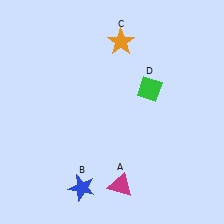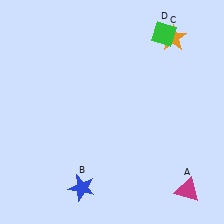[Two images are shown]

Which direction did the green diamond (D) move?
The green diamond (D) moved up.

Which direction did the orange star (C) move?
The orange star (C) moved right.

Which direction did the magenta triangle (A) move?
The magenta triangle (A) moved right.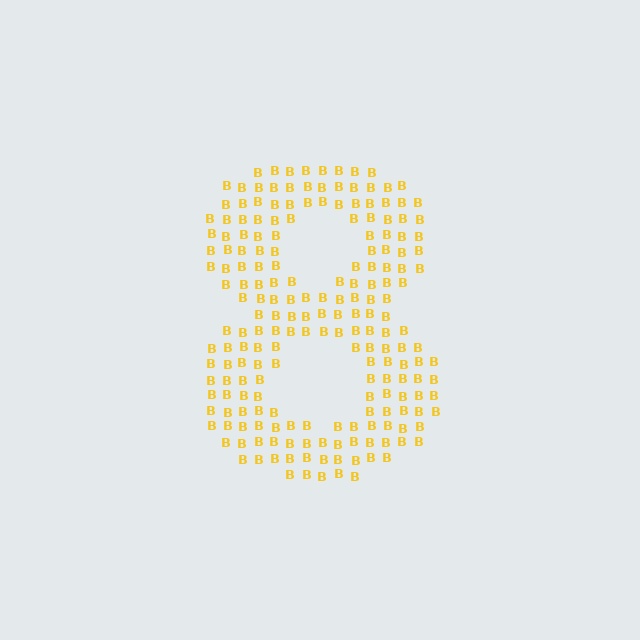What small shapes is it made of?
It is made of small letter B's.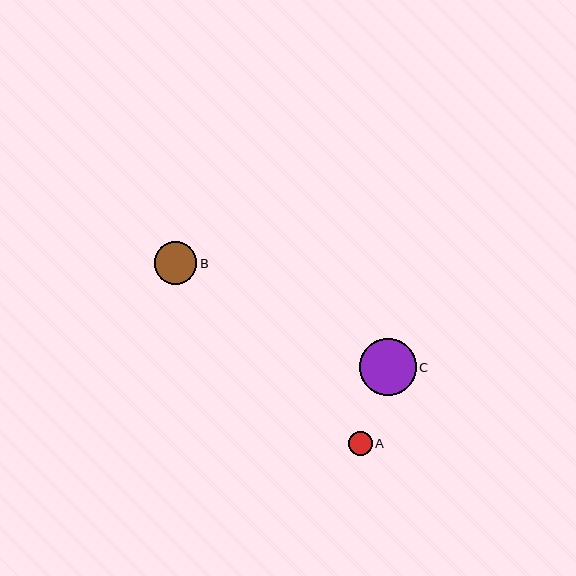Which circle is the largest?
Circle C is the largest with a size of approximately 57 pixels.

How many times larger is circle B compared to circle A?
Circle B is approximately 1.8 times the size of circle A.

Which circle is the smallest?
Circle A is the smallest with a size of approximately 24 pixels.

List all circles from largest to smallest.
From largest to smallest: C, B, A.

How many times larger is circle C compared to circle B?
Circle C is approximately 1.4 times the size of circle B.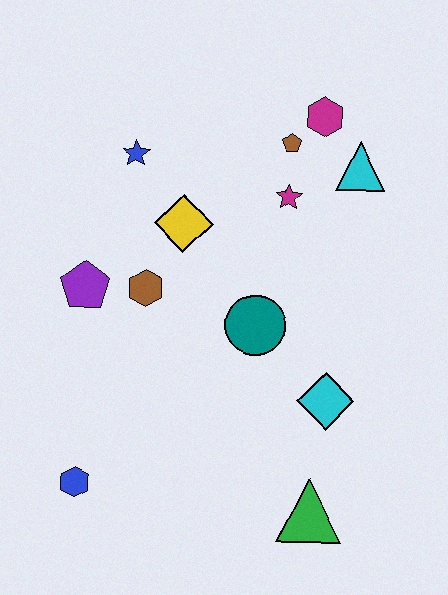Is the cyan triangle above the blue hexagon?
Yes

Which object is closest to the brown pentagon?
The magenta hexagon is closest to the brown pentagon.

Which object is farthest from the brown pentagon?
The blue hexagon is farthest from the brown pentagon.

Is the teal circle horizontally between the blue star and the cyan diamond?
Yes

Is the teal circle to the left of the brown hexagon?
No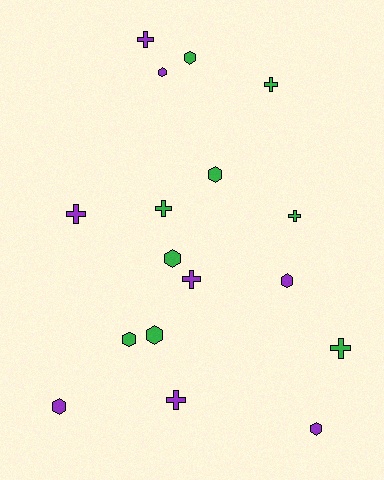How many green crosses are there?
There are 4 green crosses.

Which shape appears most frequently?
Hexagon, with 9 objects.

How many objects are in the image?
There are 17 objects.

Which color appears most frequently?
Green, with 9 objects.